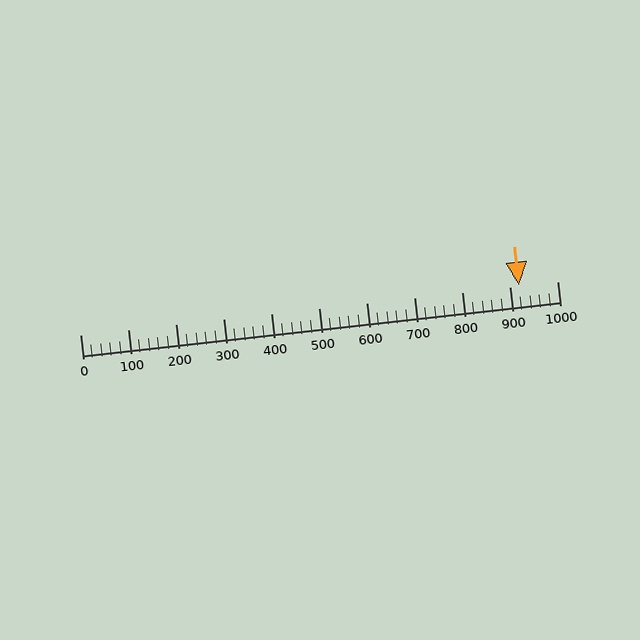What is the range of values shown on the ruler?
The ruler shows values from 0 to 1000.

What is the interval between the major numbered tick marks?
The major tick marks are spaced 100 units apart.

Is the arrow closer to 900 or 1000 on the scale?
The arrow is closer to 900.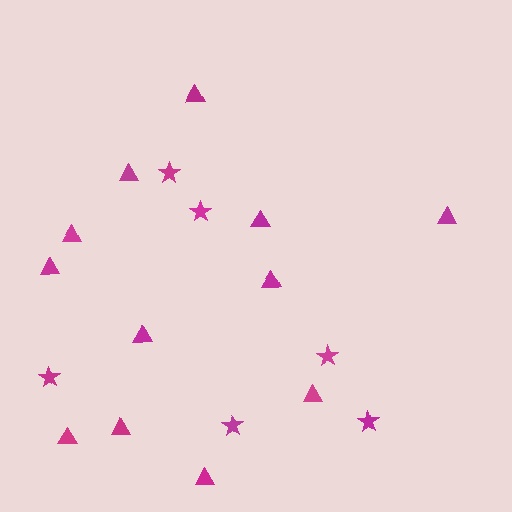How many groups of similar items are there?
There are 2 groups: one group of triangles (12) and one group of stars (6).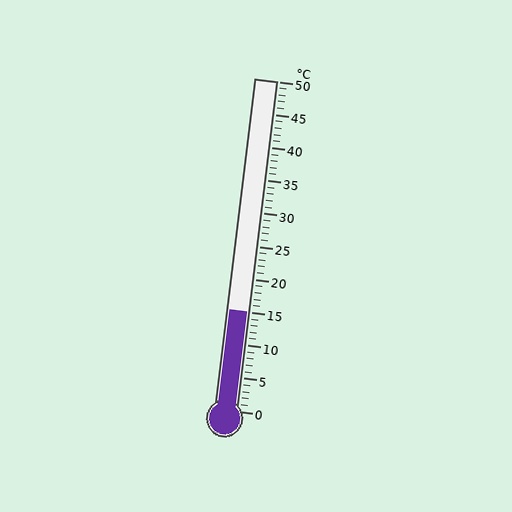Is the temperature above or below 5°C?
The temperature is above 5°C.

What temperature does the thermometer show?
The thermometer shows approximately 15°C.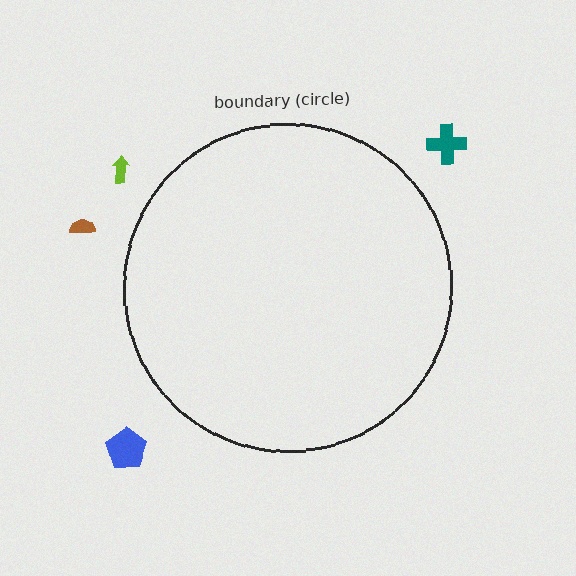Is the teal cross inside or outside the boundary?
Outside.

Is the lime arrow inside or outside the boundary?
Outside.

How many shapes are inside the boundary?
0 inside, 4 outside.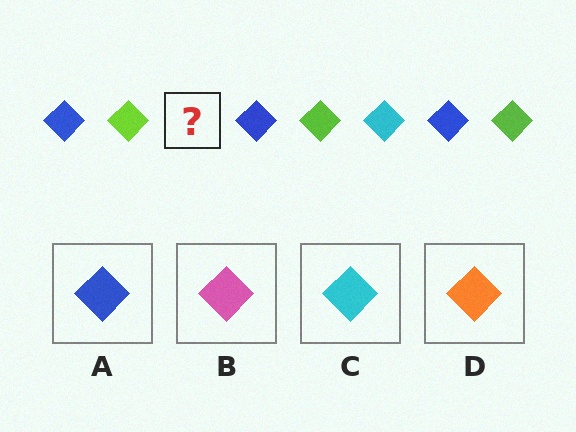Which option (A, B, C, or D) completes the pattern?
C.